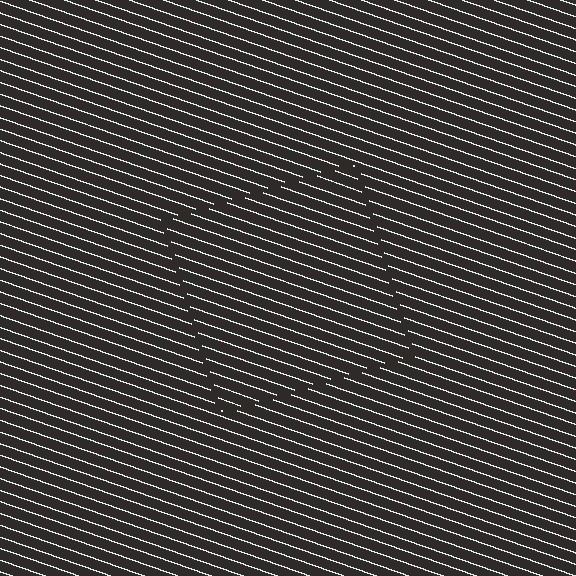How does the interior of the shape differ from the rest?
The interior of the shape contains the same grating, shifted by half a period — the contour is defined by the phase discontinuity where line-ends from the inner and outer gratings abut.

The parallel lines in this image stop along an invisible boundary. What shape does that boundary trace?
An illusory square. The interior of the shape contains the same grating, shifted by half a period — the contour is defined by the phase discontinuity where line-ends from the inner and outer gratings abut.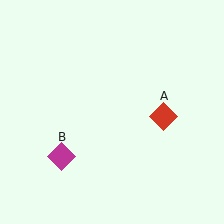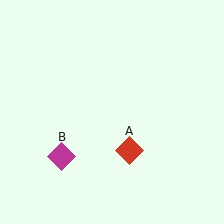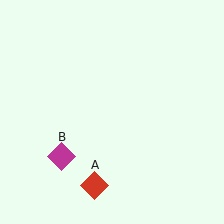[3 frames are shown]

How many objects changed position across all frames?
1 object changed position: red diamond (object A).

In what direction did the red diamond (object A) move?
The red diamond (object A) moved down and to the left.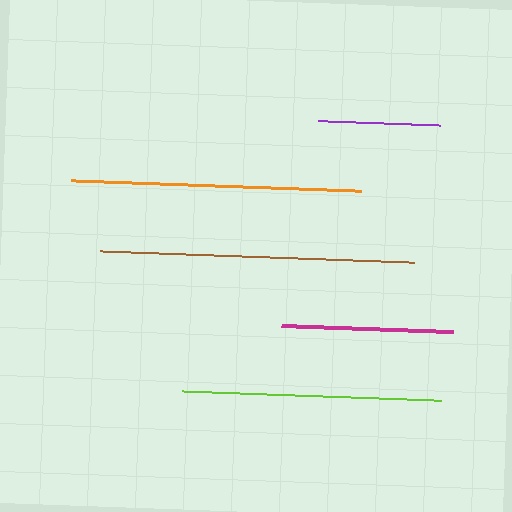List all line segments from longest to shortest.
From longest to shortest: brown, orange, lime, magenta, purple.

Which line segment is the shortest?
The purple line is the shortest at approximately 122 pixels.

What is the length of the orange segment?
The orange segment is approximately 292 pixels long.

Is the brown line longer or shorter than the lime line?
The brown line is longer than the lime line.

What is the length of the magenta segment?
The magenta segment is approximately 172 pixels long.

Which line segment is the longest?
The brown line is the longest at approximately 314 pixels.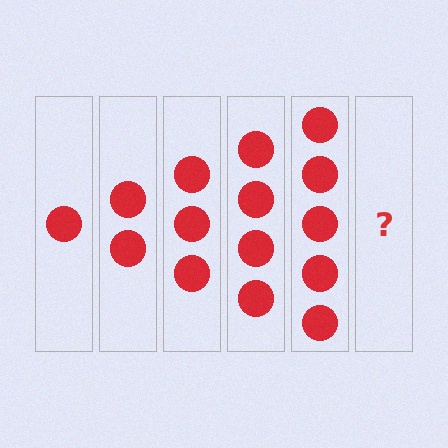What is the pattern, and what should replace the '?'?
The pattern is that each step adds one more circle. The '?' should be 6 circles.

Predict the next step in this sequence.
The next step is 6 circles.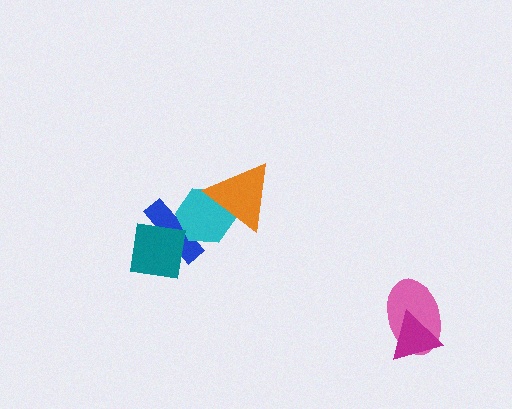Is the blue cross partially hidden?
Yes, it is partially covered by another shape.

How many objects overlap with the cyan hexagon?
2 objects overlap with the cyan hexagon.